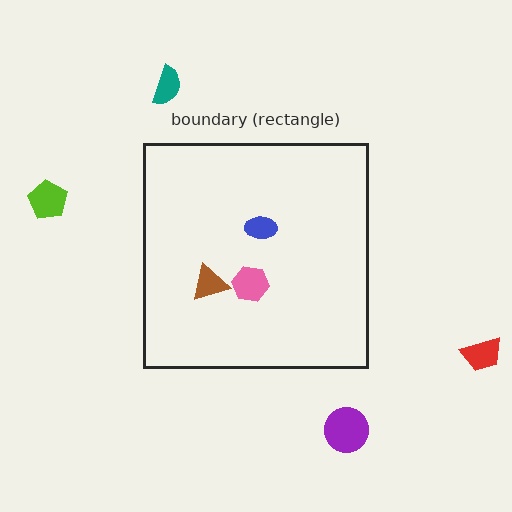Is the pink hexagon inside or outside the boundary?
Inside.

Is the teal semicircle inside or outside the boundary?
Outside.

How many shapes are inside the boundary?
3 inside, 4 outside.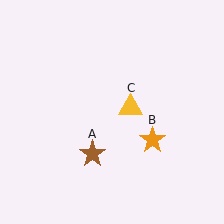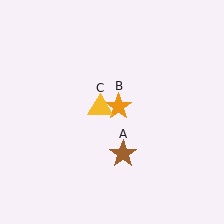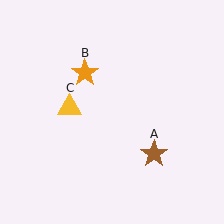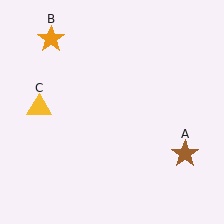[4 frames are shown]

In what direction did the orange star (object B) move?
The orange star (object B) moved up and to the left.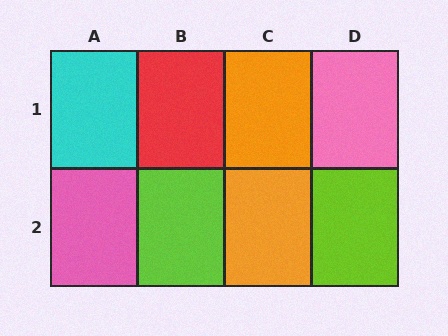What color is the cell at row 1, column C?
Orange.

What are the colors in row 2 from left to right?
Pink, lime, orange, lime.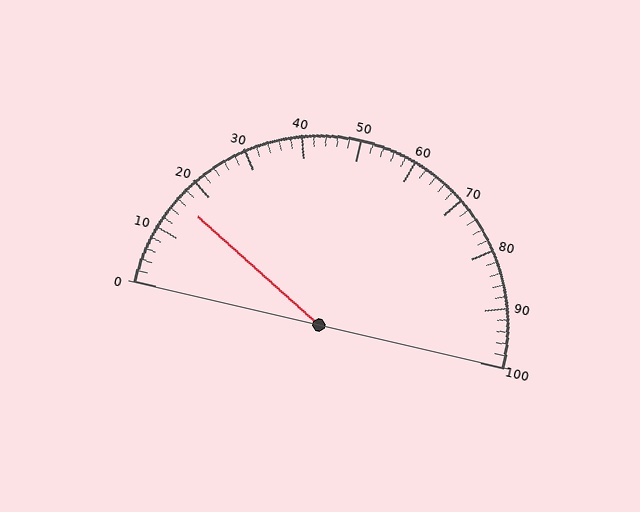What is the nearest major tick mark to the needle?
The nearest major tick mark is 20.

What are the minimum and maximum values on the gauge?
The gauge ranges from 0 to 100.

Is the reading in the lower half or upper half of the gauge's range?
The reading is in the lower half of the range (0 to 100).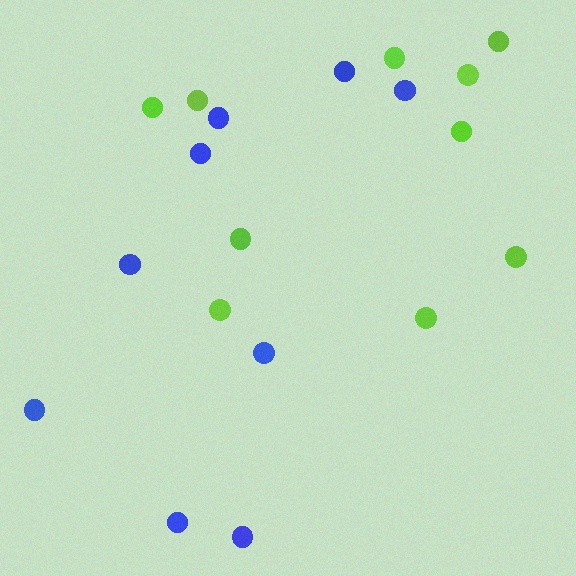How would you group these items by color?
There are 2 groups: one group of blue circles (9) and one group of lime circles (10).